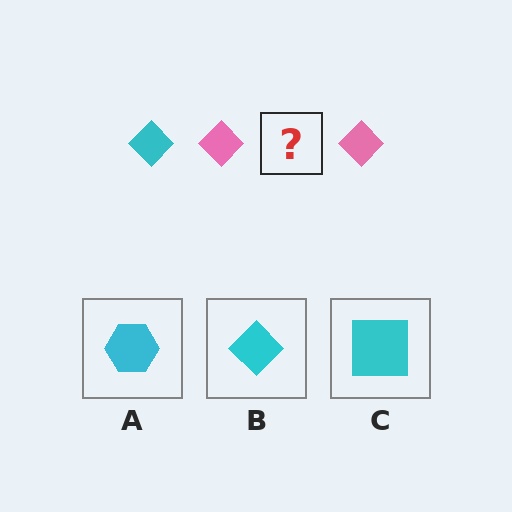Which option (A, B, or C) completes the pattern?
B.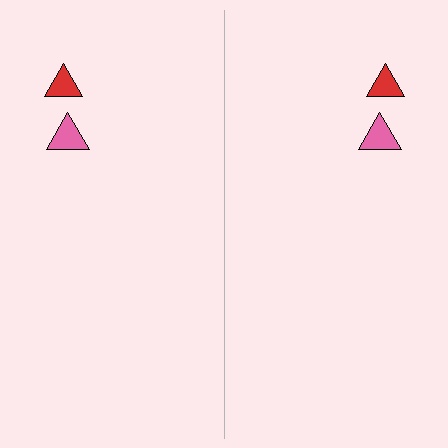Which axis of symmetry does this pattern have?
The pattern has a vertical axis of symmetry running through the center of the image.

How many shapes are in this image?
There are 4 shapes in this image.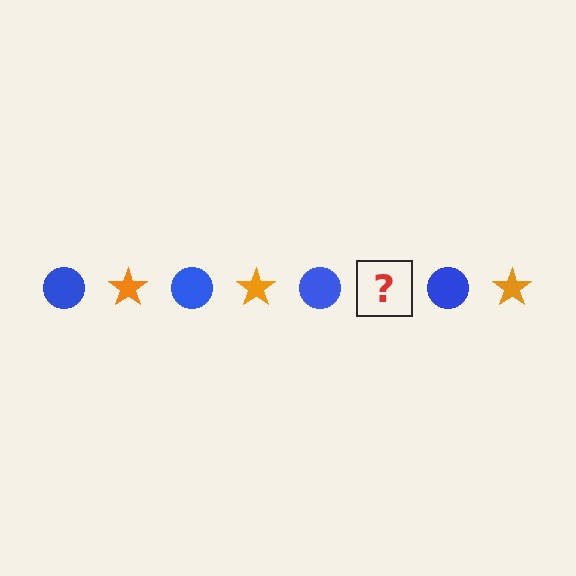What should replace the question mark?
The question mark should be replaced with an orange star.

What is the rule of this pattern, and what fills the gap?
The rule is that the pattern alternates between blue circle and orange star. The gap should be filled with an orange star.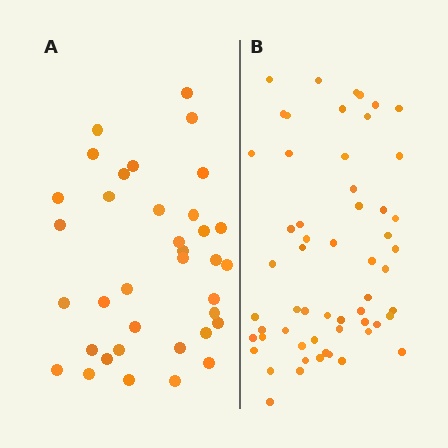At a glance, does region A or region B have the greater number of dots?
Region B (the right region) has more dots.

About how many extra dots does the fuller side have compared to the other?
Region B has approximately 20 more dots than region A.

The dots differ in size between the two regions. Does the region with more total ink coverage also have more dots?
No. Region A has more total ink coverage because its dots are larger, but region B actually contains more individual dots. Total area can be misleading — the number of items is what matters here.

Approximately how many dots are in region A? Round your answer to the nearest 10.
About 40 dots. (The exact count is 36, which rounds to 40.)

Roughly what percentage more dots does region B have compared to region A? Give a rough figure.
About 60% more.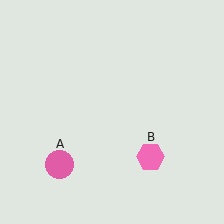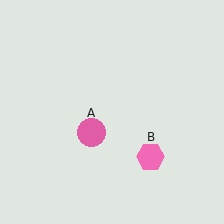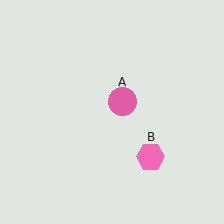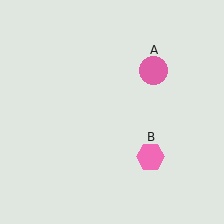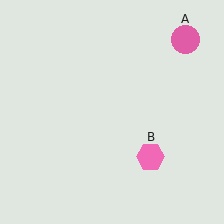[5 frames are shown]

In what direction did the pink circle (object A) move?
The pink circle (object A) moved up and to the right.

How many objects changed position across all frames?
1 object changed position: pink circle (object A).